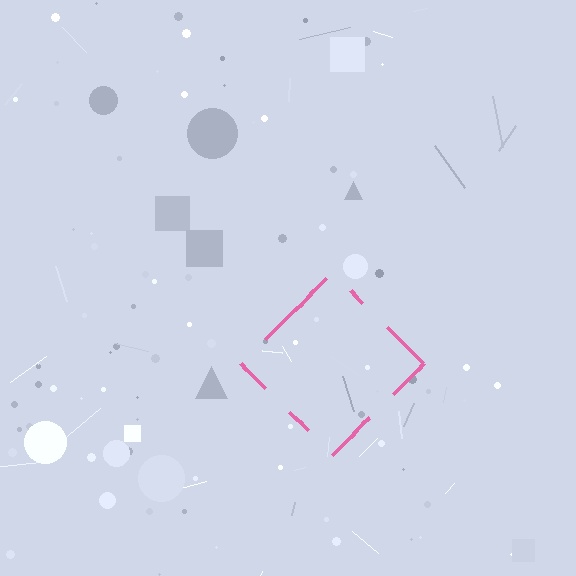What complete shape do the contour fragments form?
The contour fragments form a diamond.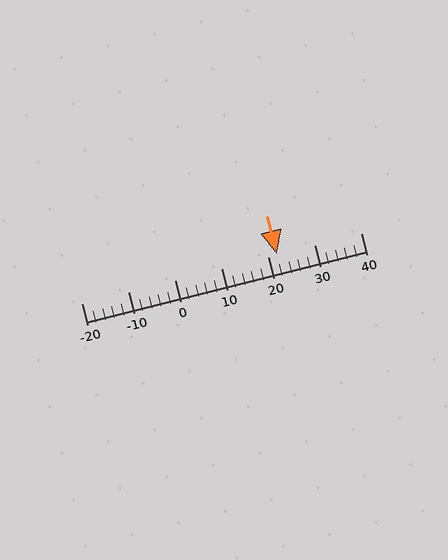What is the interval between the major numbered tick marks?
The major tick marks are spaced 10 units apart.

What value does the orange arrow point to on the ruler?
The orange arrow points to approximately 22.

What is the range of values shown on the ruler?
The ruler shows values from -20 to 40.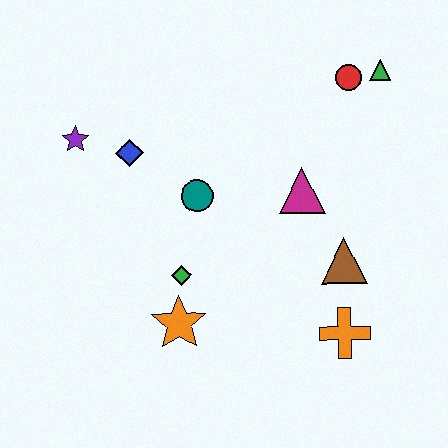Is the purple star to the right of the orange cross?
No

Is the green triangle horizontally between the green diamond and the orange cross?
No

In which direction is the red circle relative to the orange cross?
The red circle is above the orange cross.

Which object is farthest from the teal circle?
The green triangle is farthest from the teal circle.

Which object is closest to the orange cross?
The brown triangle is closest to the orange cross.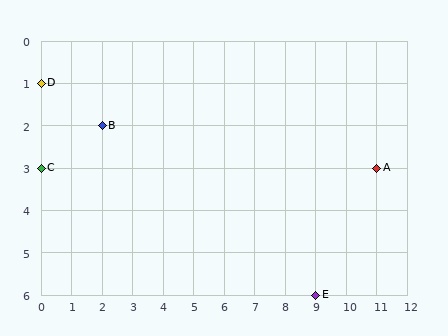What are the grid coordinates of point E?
Point E is at grid coordinates (9, 6).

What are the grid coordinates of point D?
Point D is at grid coordinates (0, 1).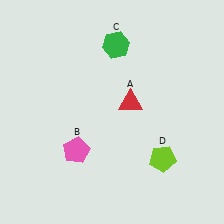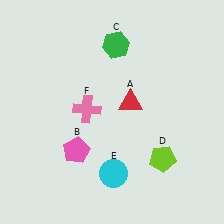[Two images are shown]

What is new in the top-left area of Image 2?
A pink cross (F) was added in the top-left area of Image 2.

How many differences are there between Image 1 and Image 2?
There are 2 differences between the two images.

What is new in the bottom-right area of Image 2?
A cyan circle (E) was added in the bottom-right area of Image 2.